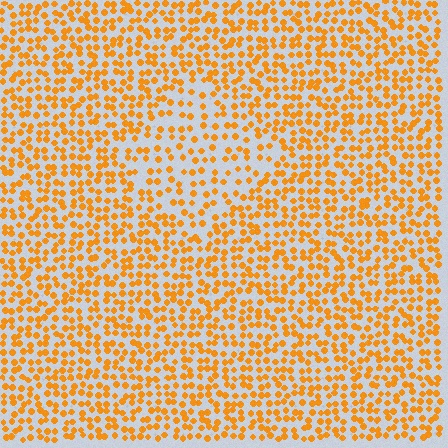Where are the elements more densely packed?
The elements are more densely packed outside the diamond boundary.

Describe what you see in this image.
The image contains small orange elements arranged at two different densities. A diamond-shaped region is visible where the elements are less densely packed than the surrounding area.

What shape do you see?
I see a diamond.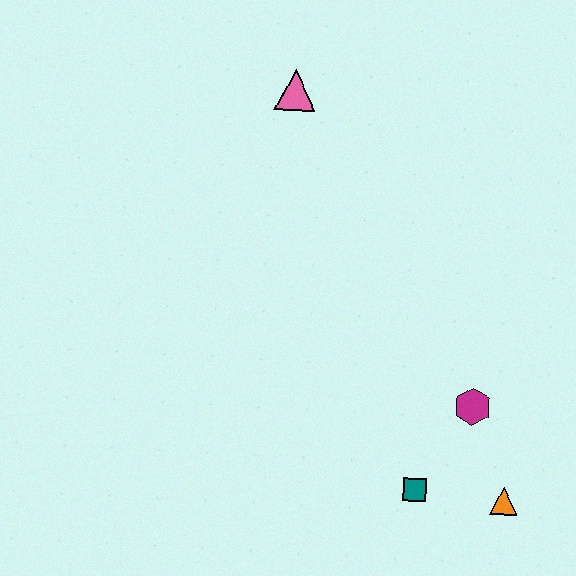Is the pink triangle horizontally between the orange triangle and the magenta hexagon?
No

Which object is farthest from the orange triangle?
The pink triangle is farthest from the orange triangle.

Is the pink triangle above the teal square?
Yes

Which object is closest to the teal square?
The orange triangle is closest to the teal square.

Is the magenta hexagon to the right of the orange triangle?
No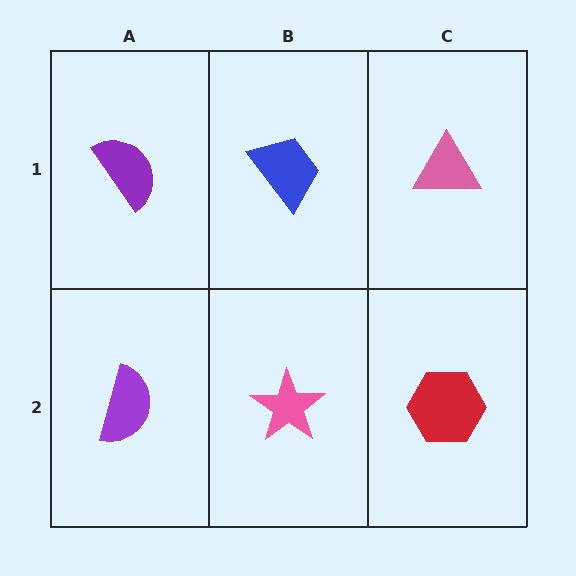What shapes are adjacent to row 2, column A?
A purple semicircle (row 1, column A), a pink star (row 2, column B).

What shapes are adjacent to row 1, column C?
A red hexagon (row 2, column C), a blue trapezoid (row 1, column B).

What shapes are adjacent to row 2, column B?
A blue trapezoid (row 1, column B), a purple semicircle (row 2, column A), a red hexagon (row 2, column C).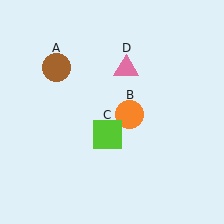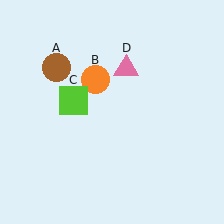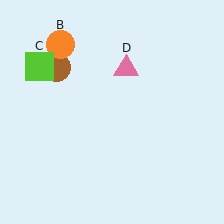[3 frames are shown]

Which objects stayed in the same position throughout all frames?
Brown circle (object A) and pink triangle (object D) remained stationary.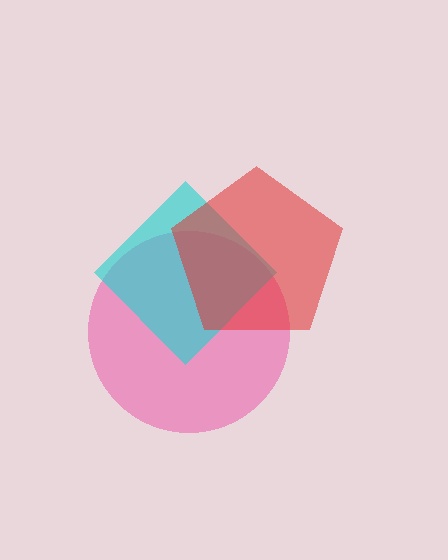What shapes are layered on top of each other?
The layered shapes are: a pink circle, a cyan diamond, a red pentagon.